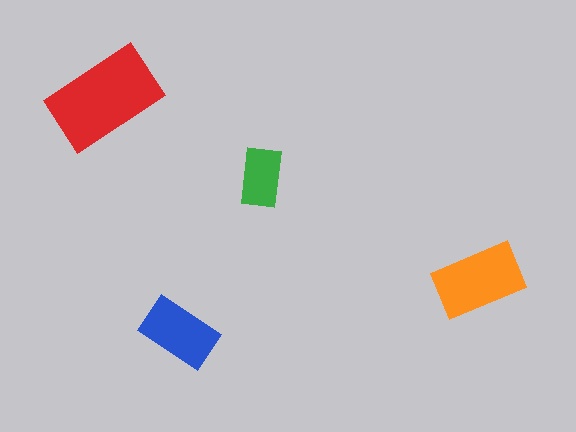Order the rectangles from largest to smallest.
the red one, the orange one, the blue one, the green one.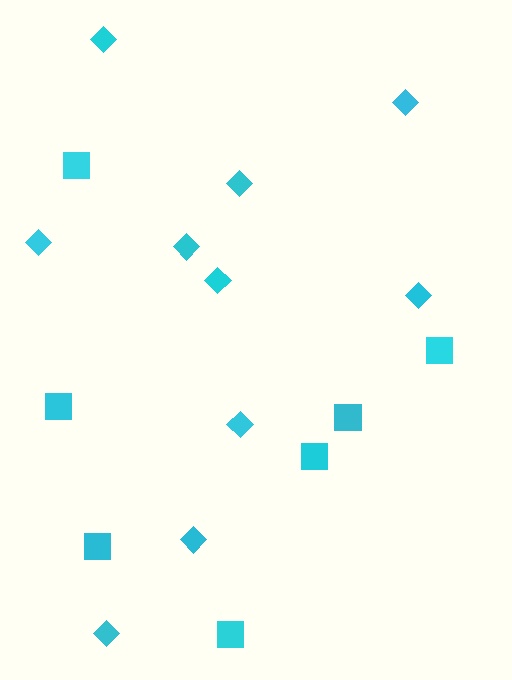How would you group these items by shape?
There are 2 groups: one group of diamonds (10) and one group of squares (7).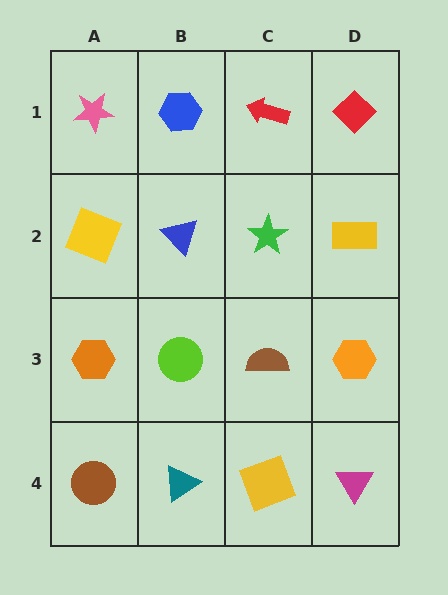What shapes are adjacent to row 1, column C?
A green star (row 2, column C), a blue hexagon (row 1, column B), a red diamond (row 1, column D).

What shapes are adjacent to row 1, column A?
A yellow square (row 2, column A), a blue hexagon (row 1, column B).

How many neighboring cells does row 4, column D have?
2.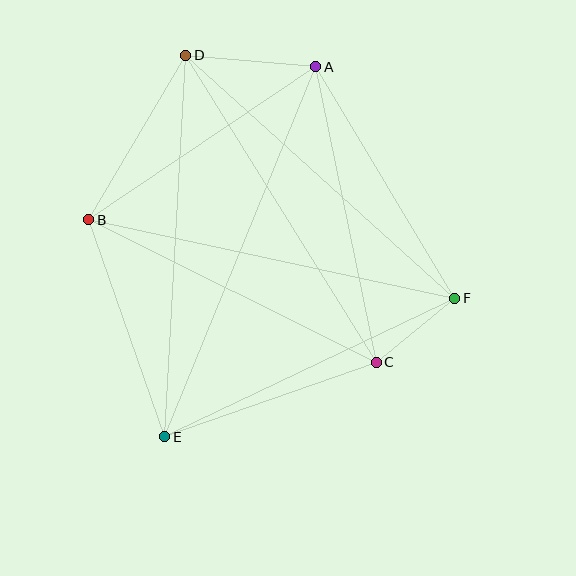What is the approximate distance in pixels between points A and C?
The distance between A and C is approximately 302 pixels.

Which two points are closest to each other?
Points C and F are closest to each other.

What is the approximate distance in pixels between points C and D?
The distance between C and D is approximately 362 pixels.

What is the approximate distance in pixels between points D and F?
The distance between D and F is approximately 363 pixels.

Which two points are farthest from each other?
Points A and E are farthest from each other.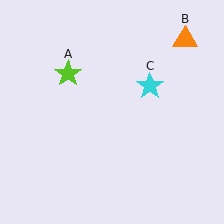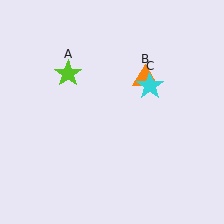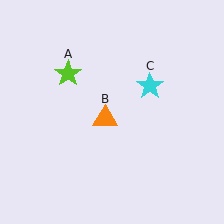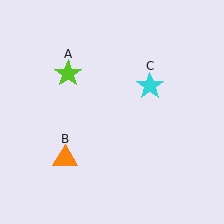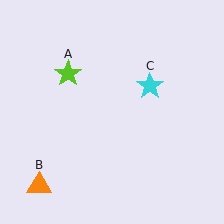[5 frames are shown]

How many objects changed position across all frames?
1 object changed position: orange triangle (object B).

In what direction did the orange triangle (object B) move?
The orange triangle (object B) moved down and to the left.